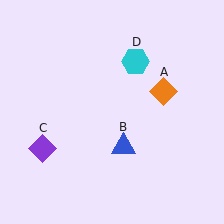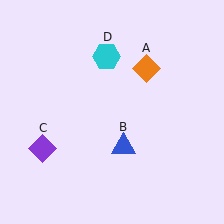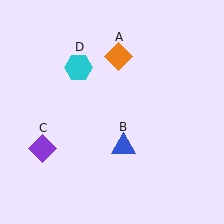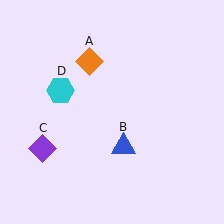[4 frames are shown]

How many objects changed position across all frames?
2 objects changed position: orange diamond (object A), cyan hexagon (object D).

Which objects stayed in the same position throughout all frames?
Blue triangle (object B) and purple diamond (object C) remained stationary.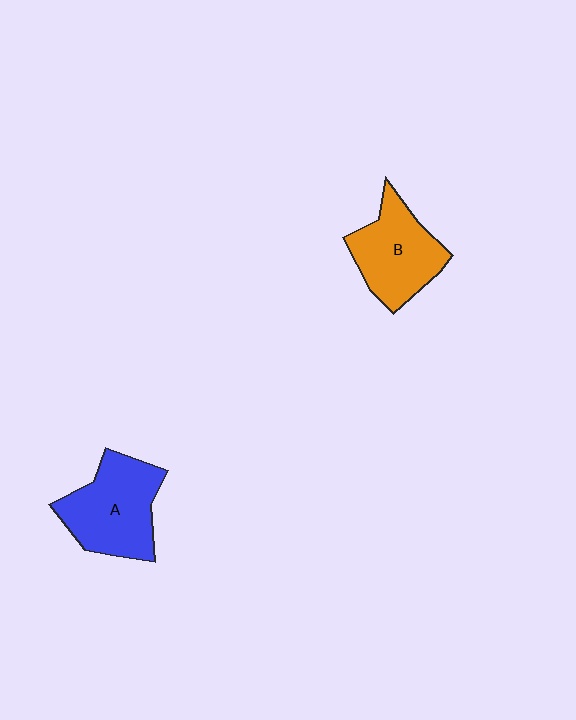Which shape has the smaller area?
Shape B (orange).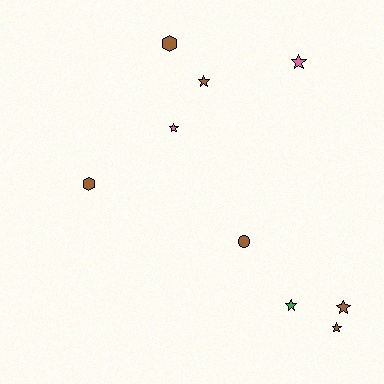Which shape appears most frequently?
Star, with 6 objects.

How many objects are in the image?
There are 9 objects.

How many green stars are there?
There is 1 green star.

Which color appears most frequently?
Brown, with 6 objects.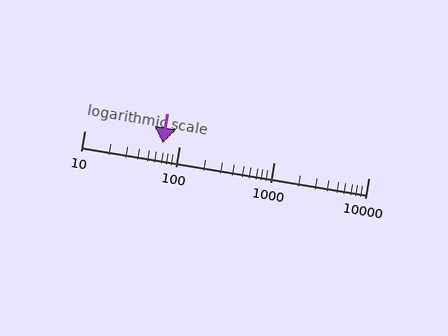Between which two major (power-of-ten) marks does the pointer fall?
The pointer is between 10 and 100.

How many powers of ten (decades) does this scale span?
The scale spans 3 decades, from 10 to 10000.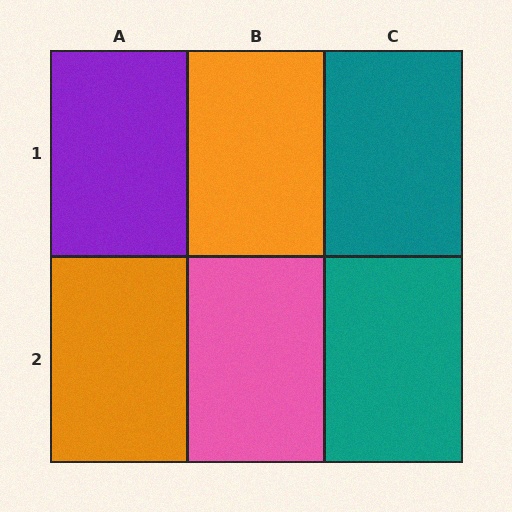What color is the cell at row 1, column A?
Purple.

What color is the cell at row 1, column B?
Orange.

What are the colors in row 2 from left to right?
Orange, pink, teal.